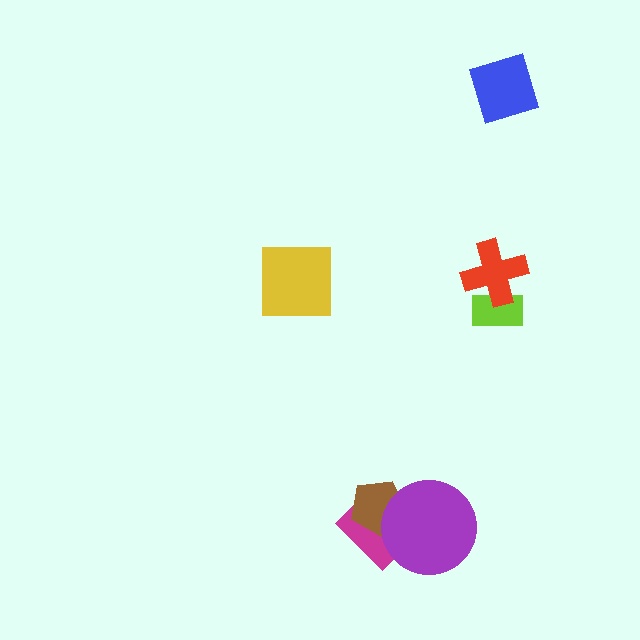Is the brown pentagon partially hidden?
Yes, it is partially covered by another shape.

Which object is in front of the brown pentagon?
The purple circle is in front of the brown pentagon.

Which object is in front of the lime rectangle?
The red cross is in front of the lime rectangle.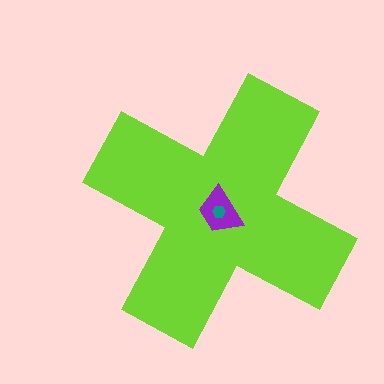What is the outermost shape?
The lime cross.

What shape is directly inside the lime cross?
The purple trapezoid.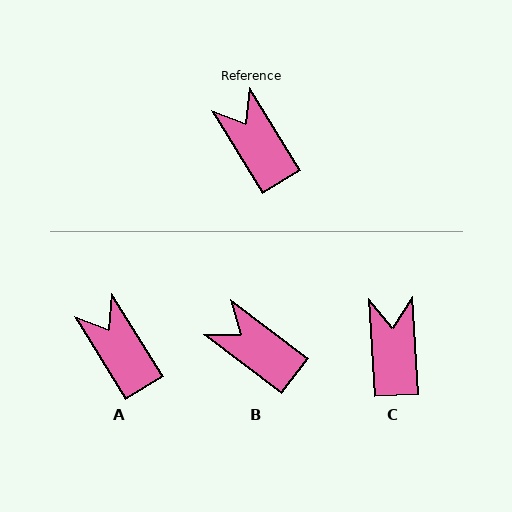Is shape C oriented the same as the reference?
No, it is off by about 28 degrees.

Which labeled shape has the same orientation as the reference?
A.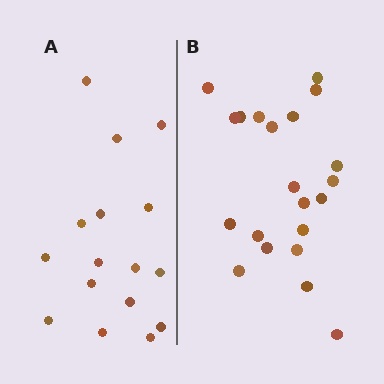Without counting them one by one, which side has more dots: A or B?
Region B (the right region) has more dots.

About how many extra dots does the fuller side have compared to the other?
Region B has about 5 more dots than region A.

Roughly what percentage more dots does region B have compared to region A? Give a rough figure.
About 30% more.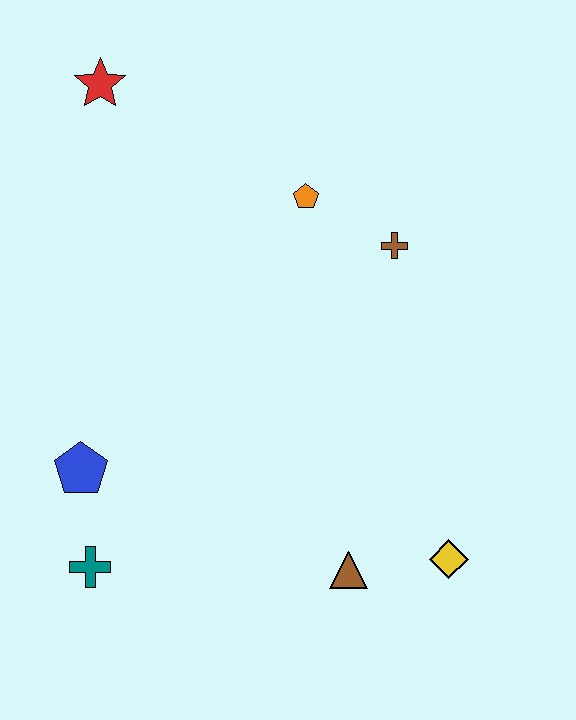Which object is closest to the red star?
The orange pentagon is closest to the red star.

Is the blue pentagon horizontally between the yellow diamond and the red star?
No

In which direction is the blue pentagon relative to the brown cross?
The blue pentagon is to the left of the brown cross.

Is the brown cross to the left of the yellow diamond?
Yes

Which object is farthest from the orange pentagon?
The teal cross is farthest from the orange pentagon.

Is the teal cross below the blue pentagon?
Yes